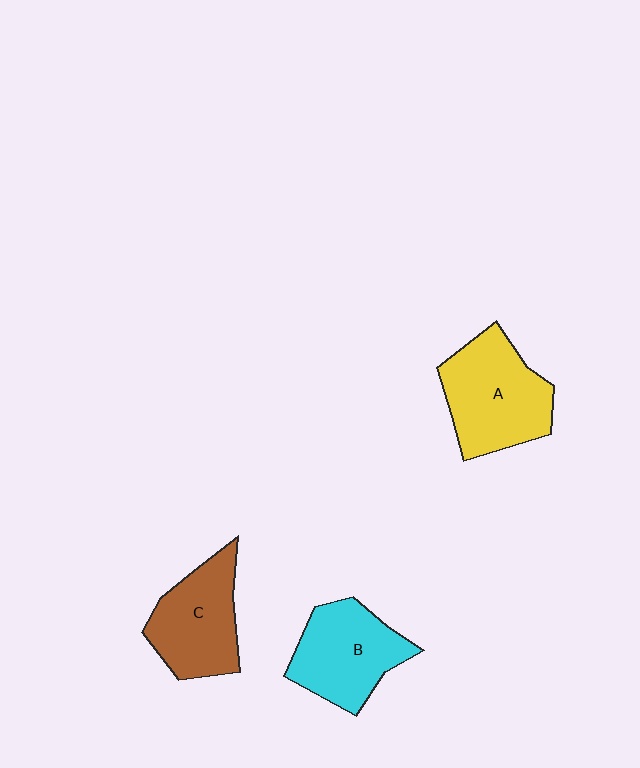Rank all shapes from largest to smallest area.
From largest to smallest: A (yellow), B (cyan), C (brown).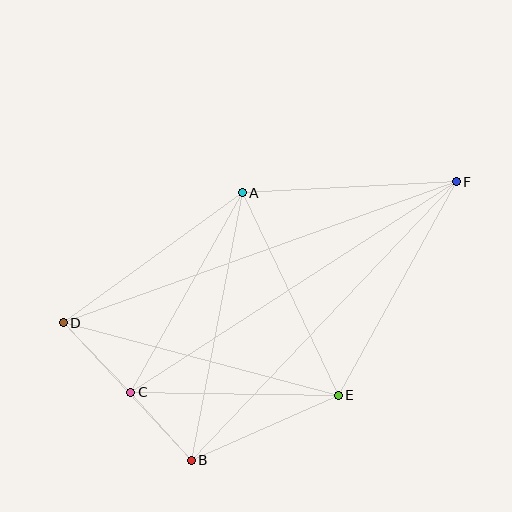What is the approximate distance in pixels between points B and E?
The distance between B and E is approximately 161 pixels.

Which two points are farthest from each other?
Points D and F are farthest from each other.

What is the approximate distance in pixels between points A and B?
The distance between A and B is approximately 272 pixels.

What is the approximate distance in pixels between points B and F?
The distance between B and F is approximately 384 pixels.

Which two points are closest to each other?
Points B and C are closest to each other.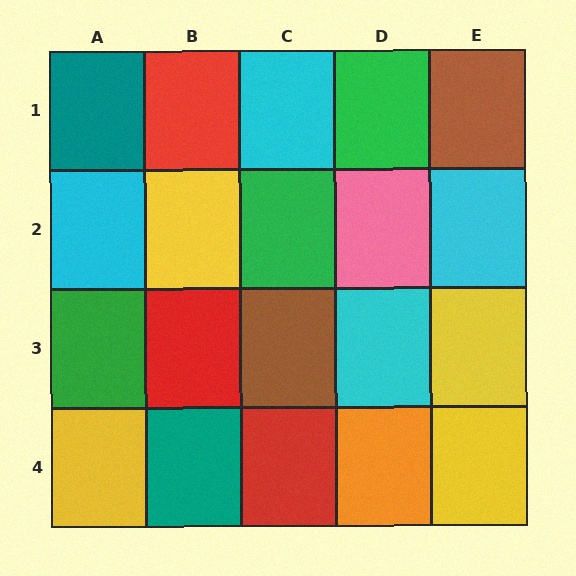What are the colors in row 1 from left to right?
Teal, red, cyan, green, brown.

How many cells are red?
3 cells are red.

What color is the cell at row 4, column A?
Yellow.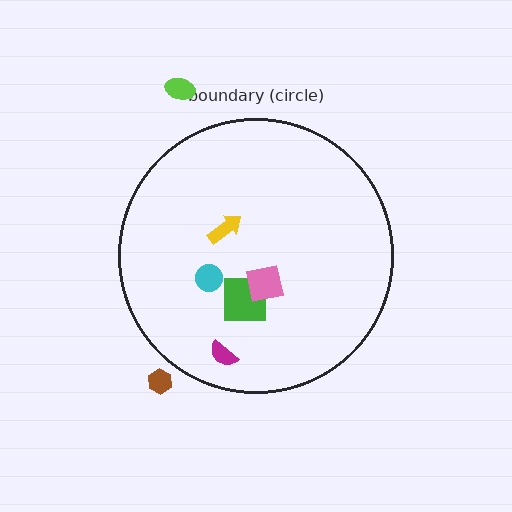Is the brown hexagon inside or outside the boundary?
Outside.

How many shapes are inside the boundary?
5 inside, 2 outside.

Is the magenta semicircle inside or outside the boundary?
Inside.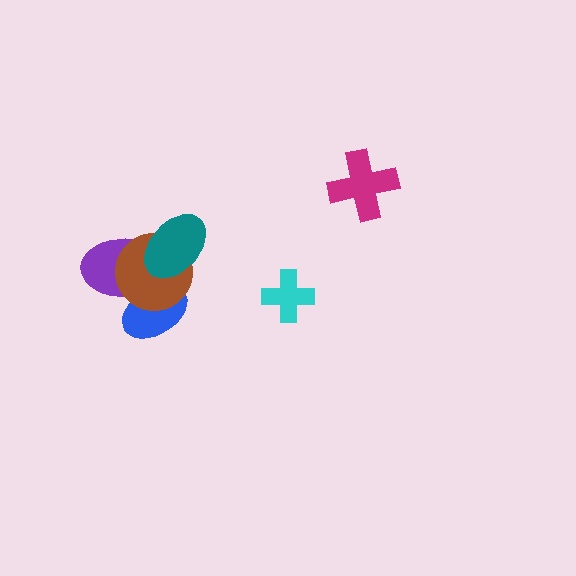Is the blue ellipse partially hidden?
Yes, it is partially covered by another shape.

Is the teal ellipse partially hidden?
No, no other shape covers it.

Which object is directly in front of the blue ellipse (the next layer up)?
The purple ellipse is directly in front of the blue ellipse.